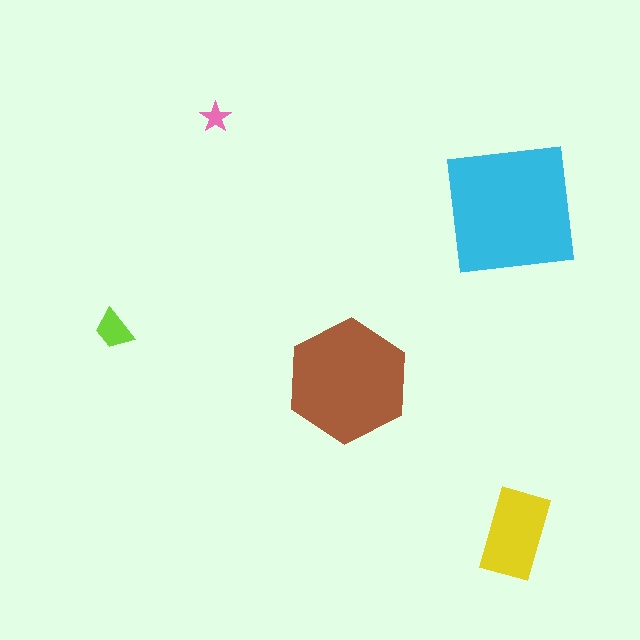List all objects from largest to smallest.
The cyan square, the brown hexagon, the yellow rectangle, the lime trapezoid, the pink star.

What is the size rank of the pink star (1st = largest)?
5th.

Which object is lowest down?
The yellow rectangle is bottommost.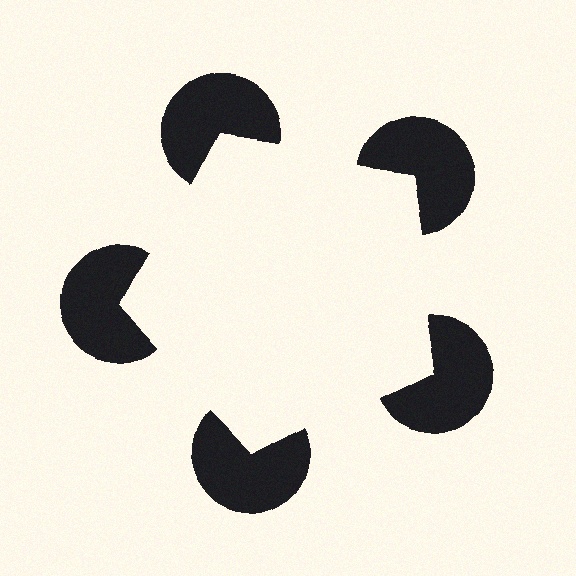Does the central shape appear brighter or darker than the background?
It typically appears slightly brighter than the background, even though no actual brightness change is drawn.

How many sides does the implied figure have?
5 sides.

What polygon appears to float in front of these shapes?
An illusory pentagon — its edges are inferred from the aligned wedge cuts in the pac-man discs, not physically drawn.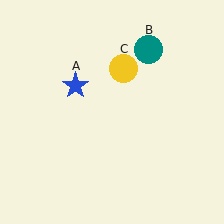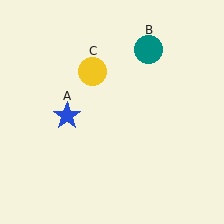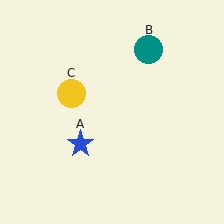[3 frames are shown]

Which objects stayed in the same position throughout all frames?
Teal circle (object B) remained stationary.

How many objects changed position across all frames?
2 objects changed position: blue star (object A), yellow circle (object C).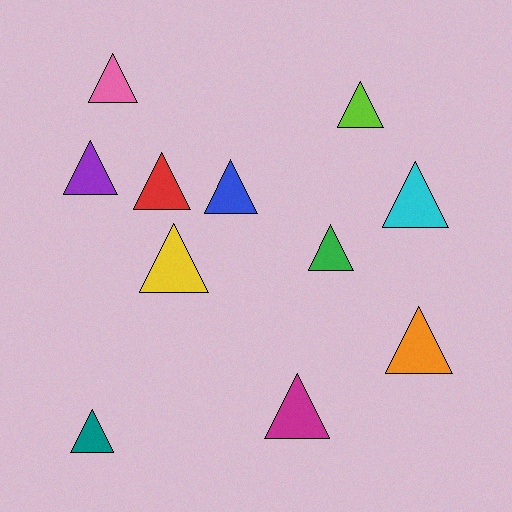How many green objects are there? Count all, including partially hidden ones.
There is 1 green object.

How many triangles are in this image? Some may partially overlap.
There are 11 triangles.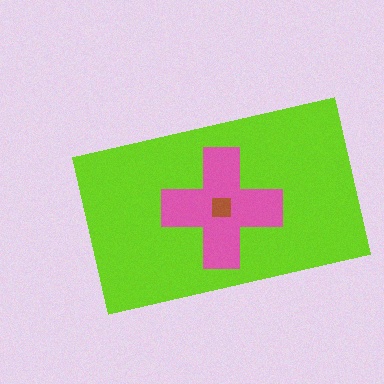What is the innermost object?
The brown square.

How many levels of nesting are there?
3.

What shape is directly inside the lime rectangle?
The pink cross.